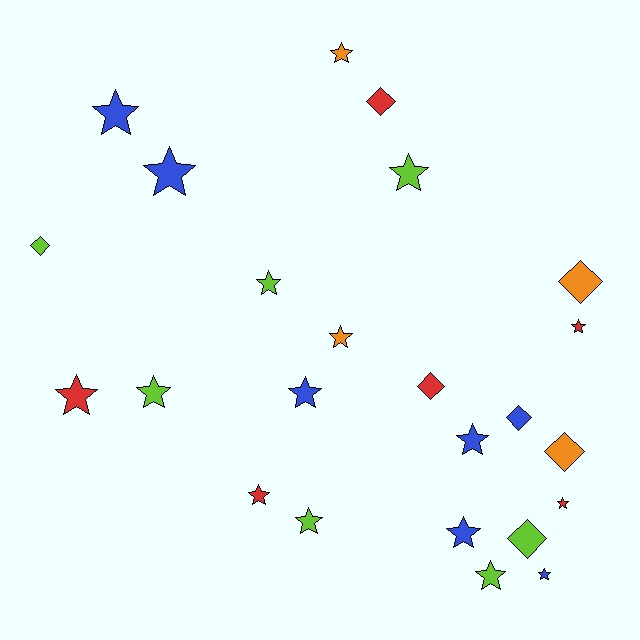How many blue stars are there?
There are 6 blue stars.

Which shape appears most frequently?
Star, with 17 objects.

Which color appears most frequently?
Blue, with 7 objects.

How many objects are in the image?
There are 24 objects.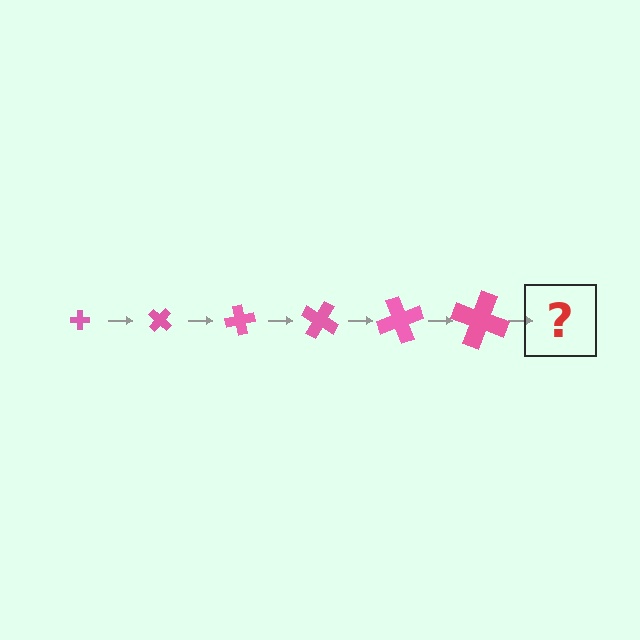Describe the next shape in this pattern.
It should be a cross, larger than the previous one and rotated 240 degrees from the start.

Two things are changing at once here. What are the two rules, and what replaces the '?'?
The two rules are that the cross grows larger each step and it rotates 40 degrees each step. The '?' should be a cross, larger than the previous one and rotated 240 degrees from the start.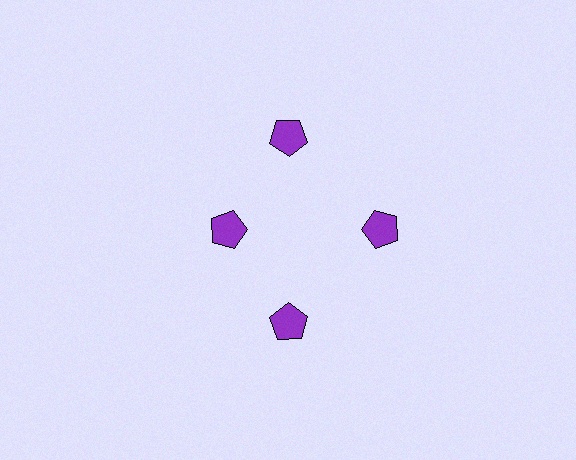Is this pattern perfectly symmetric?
No. The 4 purple pentagons are arranged in a ring, but one element near the 9 o'clock position is pulled inward toward the center, breaking the 4-fold rotational symmetry.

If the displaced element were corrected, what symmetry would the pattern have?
It would have 4-fold rotational symmetry — the pattern would map onto itself every 90 degrees.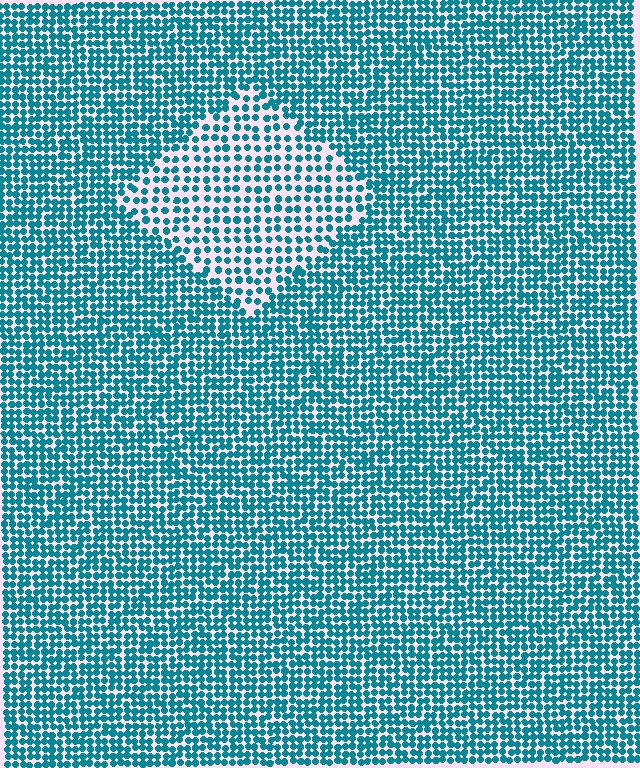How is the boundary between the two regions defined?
The boundary is defined by a change in element density (approximately 1.8x ratio). All elements are the same color, size, and shape.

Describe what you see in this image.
The image contains small teal elements arranged at two different densities. A diamond-shaped region is visible where the elements are less densely packed than the surrounding area.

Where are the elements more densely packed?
The elements are more densely packed outside the diamond boundary.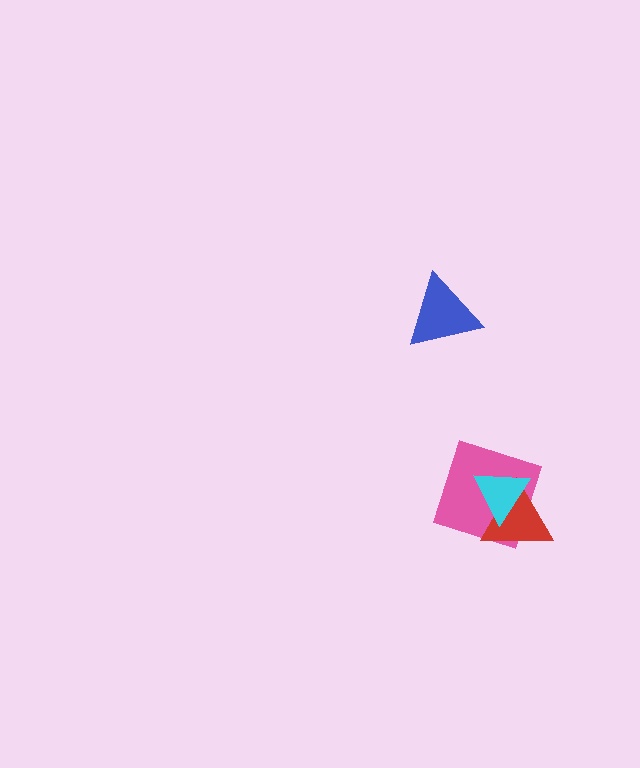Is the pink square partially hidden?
Yes, it is partially covered by another shape.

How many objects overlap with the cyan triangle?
2 objects overlap with the cyan triangle.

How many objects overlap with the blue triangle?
0 objects overlap with the blue triangle.